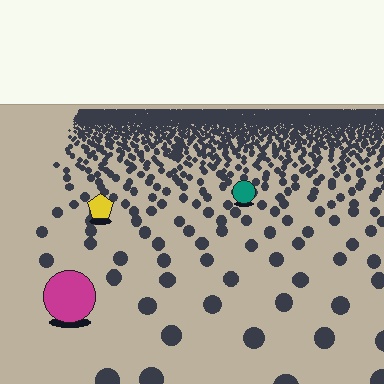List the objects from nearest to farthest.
From nearest to farthest: the magenta circle, the yellow pentagon, the teal circle.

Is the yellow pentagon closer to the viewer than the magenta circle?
No. The magenta circle is closer — you can tell from the texture gradient: the ground texture is coarser near it.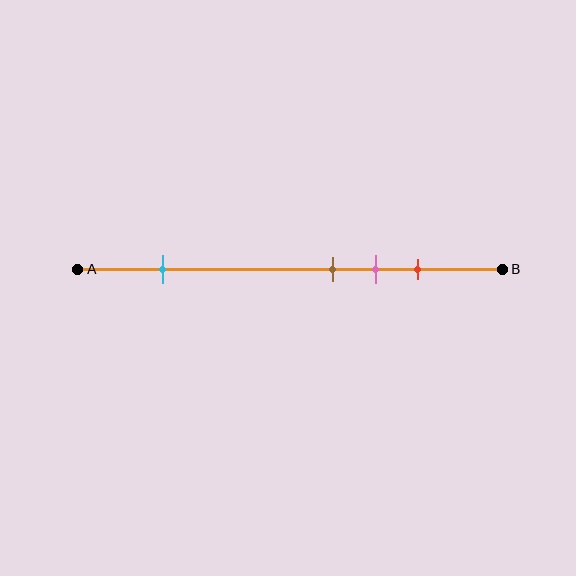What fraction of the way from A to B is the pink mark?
The pink mark is approximately 70% (0.7) of the way from A to B.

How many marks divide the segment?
There are 4 marks dividing the segment.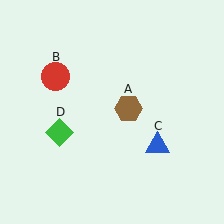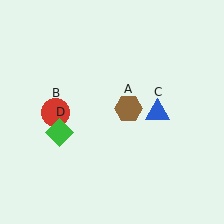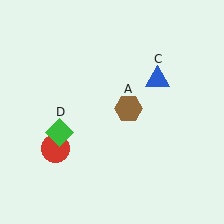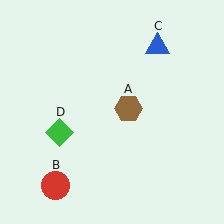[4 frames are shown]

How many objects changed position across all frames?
2 objects changed position: red circle (object B), blue triangle (object C).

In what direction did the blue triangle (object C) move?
The blue triangle (object C) moved up.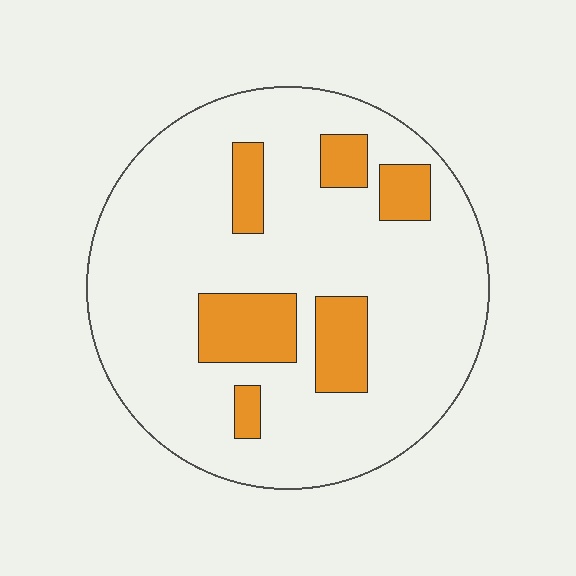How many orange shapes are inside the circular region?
6.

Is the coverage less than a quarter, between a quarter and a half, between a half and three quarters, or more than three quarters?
Less than a quarter.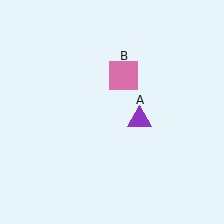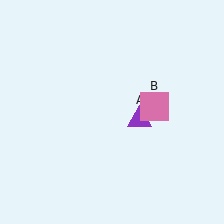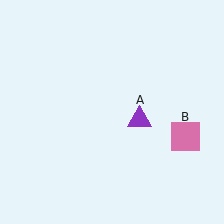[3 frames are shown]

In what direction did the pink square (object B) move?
The pink square (object B) moved down and to the right.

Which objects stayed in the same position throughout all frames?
Purple triangle (object A) remained stationary.